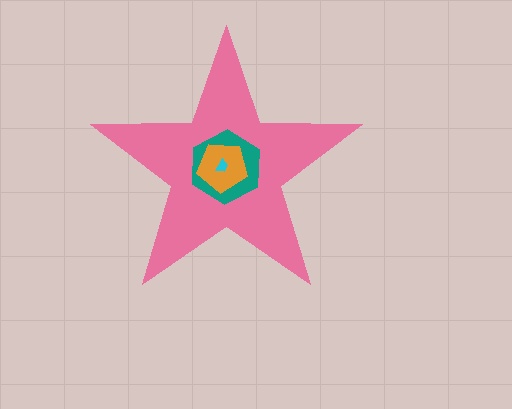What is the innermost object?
The cyan trapezoid.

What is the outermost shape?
The pink star.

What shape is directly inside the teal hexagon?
The orange pentagon.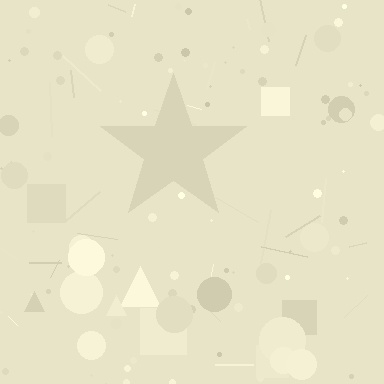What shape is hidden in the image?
A star is hidden in the image.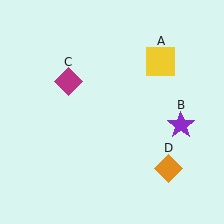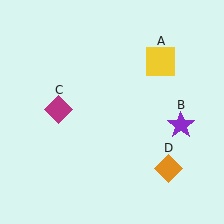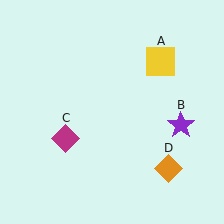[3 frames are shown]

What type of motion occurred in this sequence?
The magenta diamond (object C) rotated counterclockwise around the center of the scene.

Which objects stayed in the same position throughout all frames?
Yellow square (object A) and purple star (object B) and orange diamond (object D) remained stationary.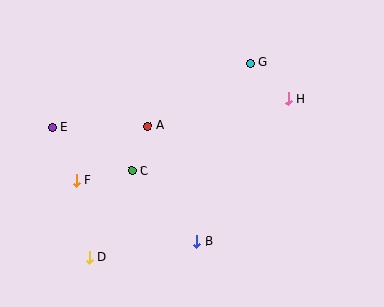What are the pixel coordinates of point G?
Point G is at (250, 63).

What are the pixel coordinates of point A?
Point A is at (148, 126).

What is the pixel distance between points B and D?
The distance between B and D is 109 pixels.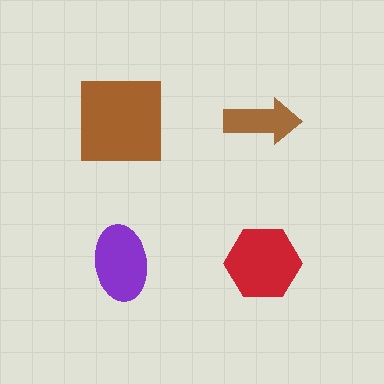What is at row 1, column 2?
A brown arrow.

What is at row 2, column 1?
A purple ellipse.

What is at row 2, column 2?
A red hexagon.